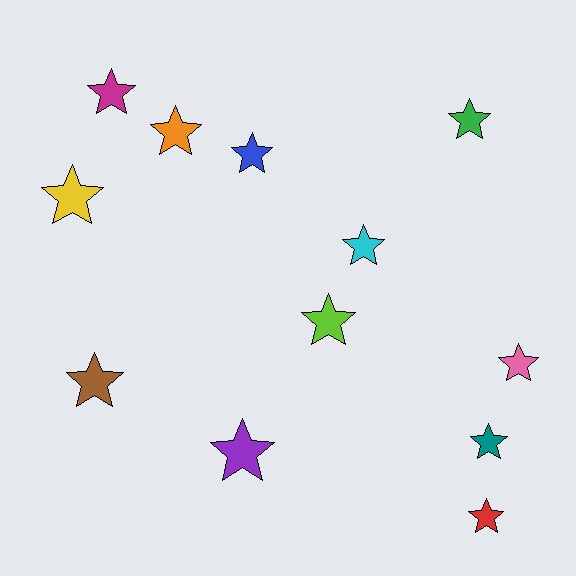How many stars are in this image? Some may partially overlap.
There are 12 stars.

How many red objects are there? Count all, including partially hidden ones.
There is 1 red object.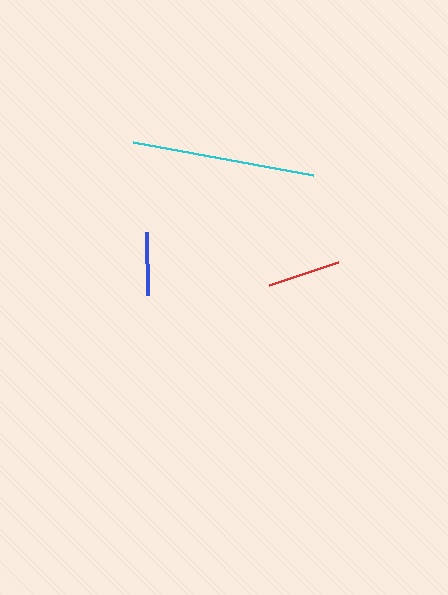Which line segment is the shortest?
The blue line is the shortest at approximately 63 pixels.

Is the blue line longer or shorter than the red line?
The red line is longer than the blue line.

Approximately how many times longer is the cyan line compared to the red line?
The cyan line is approximately 2.5 times the length of the red line.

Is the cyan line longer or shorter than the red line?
The cyan line is longer than the red line.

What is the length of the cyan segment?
The cyan segment is approximately 184 pixels long.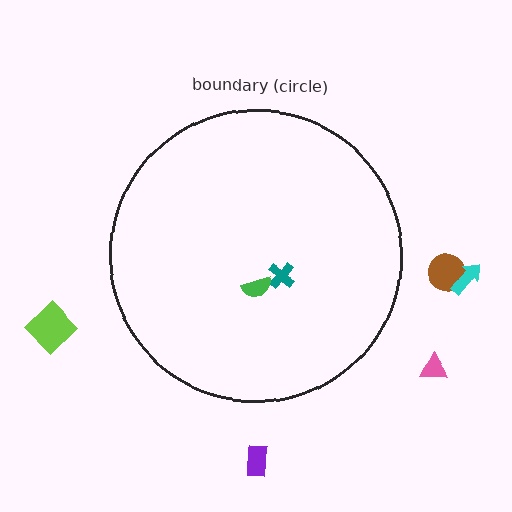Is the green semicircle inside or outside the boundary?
Inside.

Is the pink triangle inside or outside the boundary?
Outside.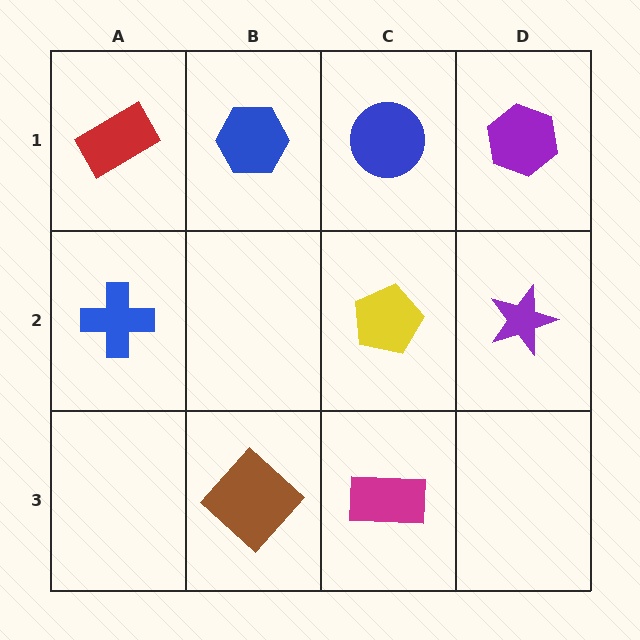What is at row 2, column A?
A blue cross.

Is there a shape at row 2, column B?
No, that cell is empty.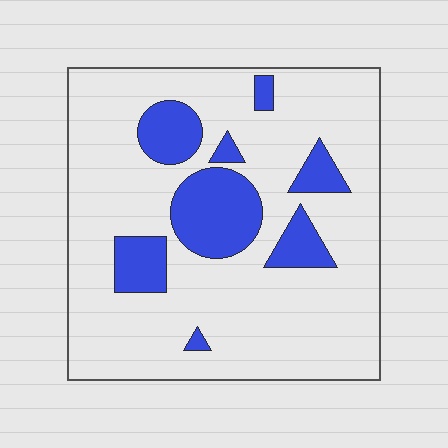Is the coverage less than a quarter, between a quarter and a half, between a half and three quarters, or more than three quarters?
Less than a quarter.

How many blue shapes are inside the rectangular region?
8.